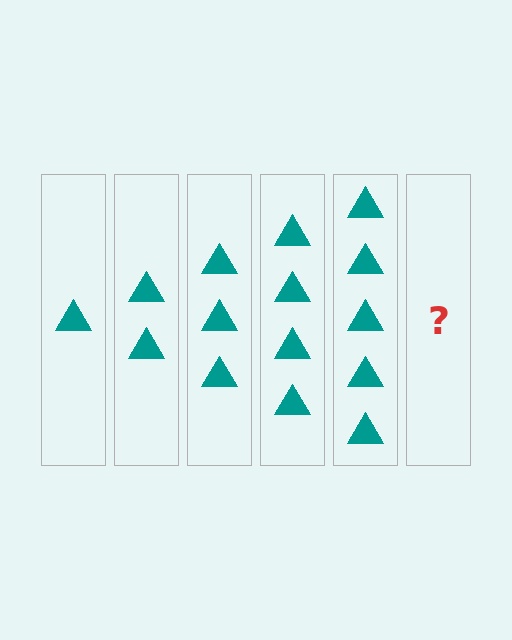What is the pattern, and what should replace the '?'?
The pattern is that each step adds one more triangle. The '?' should be 6 triangles.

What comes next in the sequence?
The next element should be 6 triangles.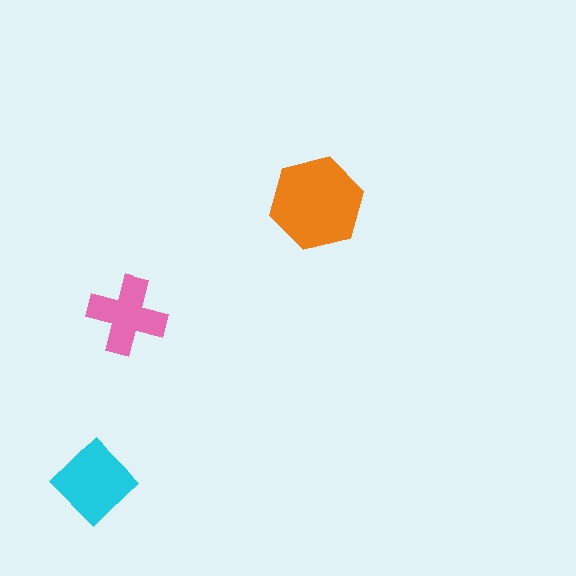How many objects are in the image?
There are 3 objects in the image.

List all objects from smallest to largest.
The pink cross, the cyan diamond, the orange hexagon.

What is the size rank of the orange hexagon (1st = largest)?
1st.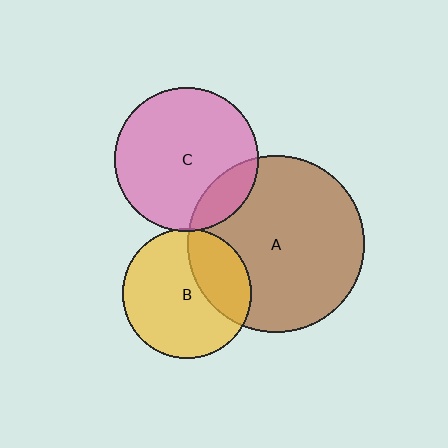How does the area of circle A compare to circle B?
Approximately 1.9 times.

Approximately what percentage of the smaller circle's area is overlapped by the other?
Approximately 30%.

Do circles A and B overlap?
Yes.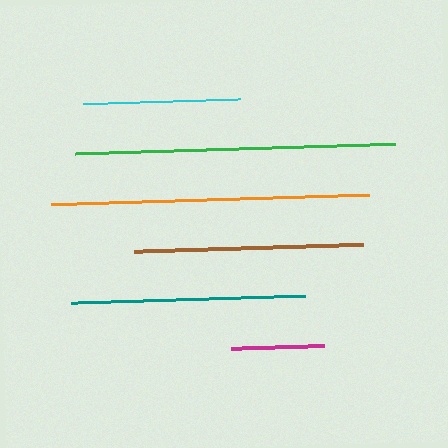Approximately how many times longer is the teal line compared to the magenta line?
The teal line is approximately 2.5 times the length of the magenta line.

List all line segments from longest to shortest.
From longest to shortest: green, orange, teal, brown, cyan, magenta.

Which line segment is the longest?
The green line is the longest at approximately 320 pixels.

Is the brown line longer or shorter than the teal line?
The teal line is longer than the brown line.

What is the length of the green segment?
The green segment is approximately 320 pixels long.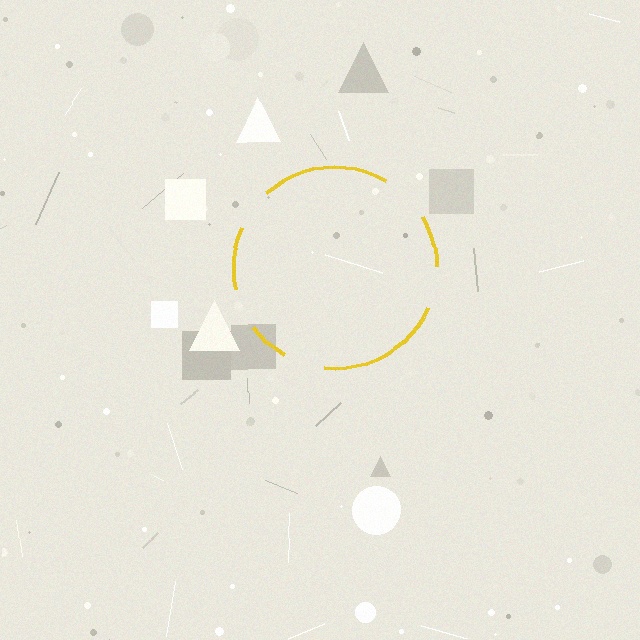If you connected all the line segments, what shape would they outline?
They would outline a circle.